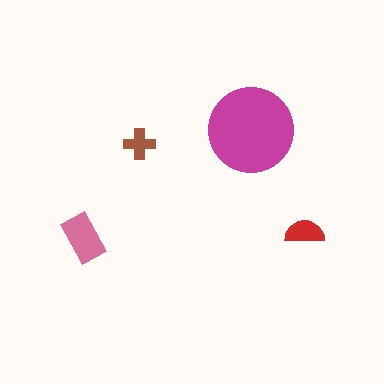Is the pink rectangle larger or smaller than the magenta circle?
Smaller.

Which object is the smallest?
The brown cross.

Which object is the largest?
The magenta circle.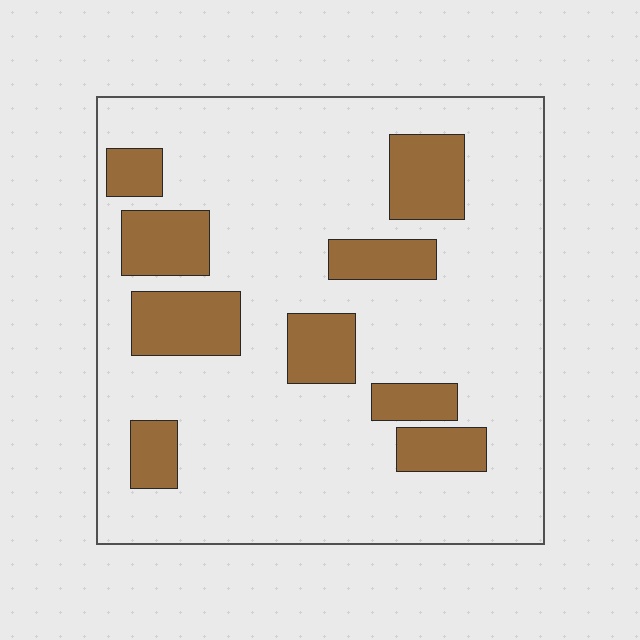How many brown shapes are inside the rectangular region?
9.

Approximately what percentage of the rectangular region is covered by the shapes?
Approximately 20%.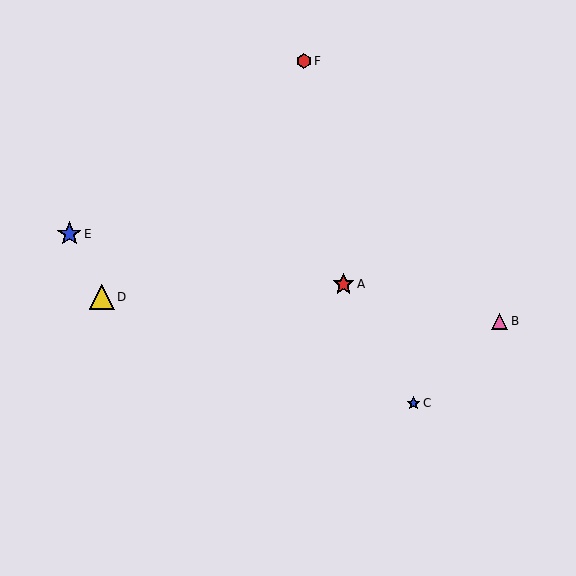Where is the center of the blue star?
The center of the blue star is at (414, 403).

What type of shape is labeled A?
Shape A is a red star.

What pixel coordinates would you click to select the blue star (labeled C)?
Click at (414, 403) to select the blue star C.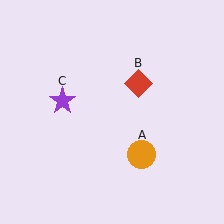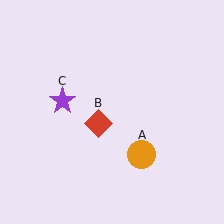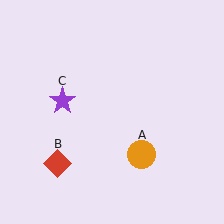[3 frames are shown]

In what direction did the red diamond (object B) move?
The red diamond (object B) moved down and to the left.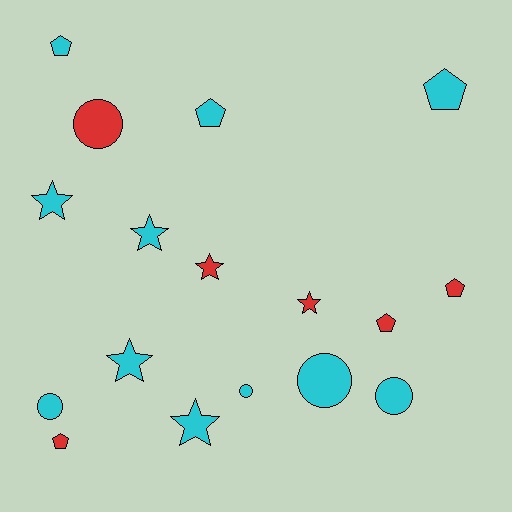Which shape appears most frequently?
Pentagon, with 6 objects.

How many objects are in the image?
There are 17 objects.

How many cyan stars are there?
There are 4 cyan stars.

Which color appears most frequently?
Cyan, with 11 objects.